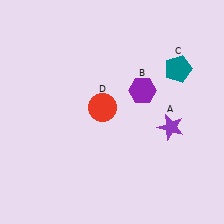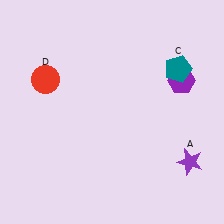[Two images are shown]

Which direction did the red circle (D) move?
The red circle (D) moved left.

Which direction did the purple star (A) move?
The purple star (A) moved down.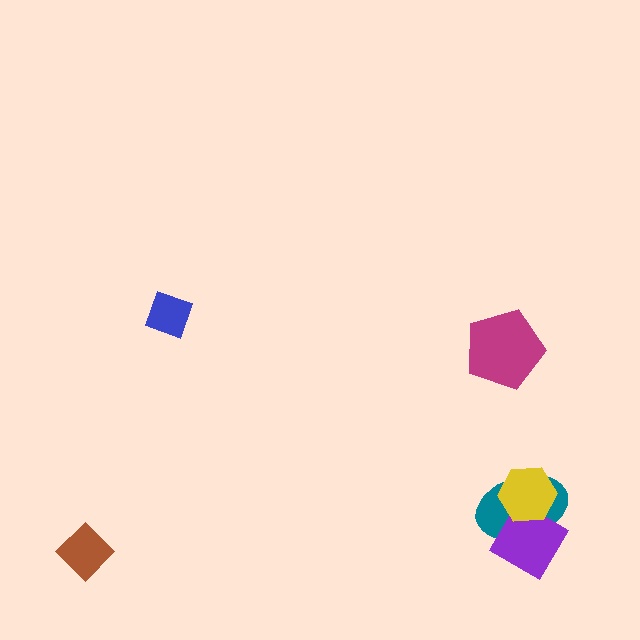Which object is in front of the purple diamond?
The yellow hexagon is in front of the purple diamond.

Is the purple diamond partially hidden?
Yes, it is partially covered by another shape.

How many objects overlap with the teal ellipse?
2 objects overlap with the teal ellipse.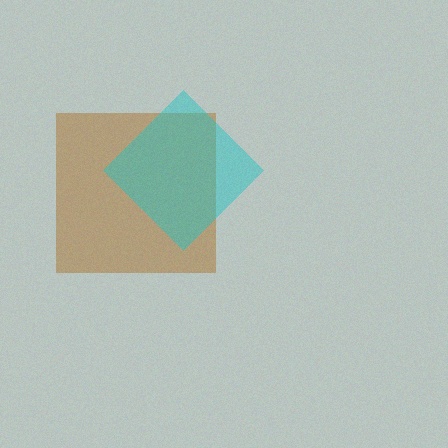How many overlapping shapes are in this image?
There are 2 overlapping shapes in the image.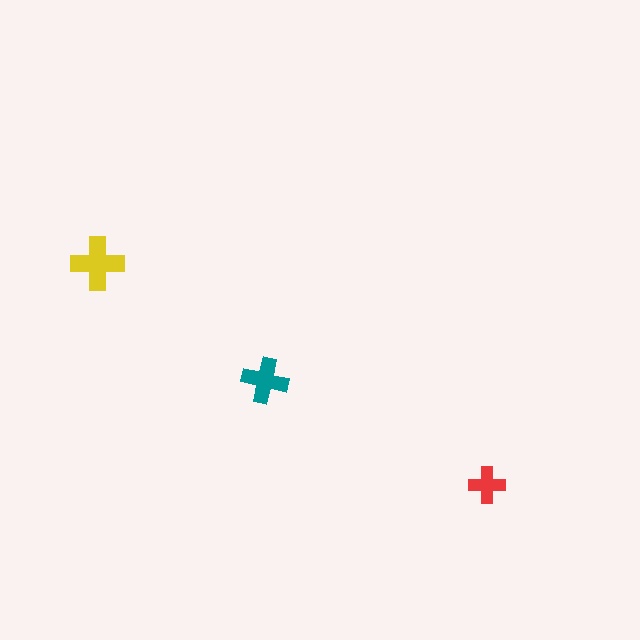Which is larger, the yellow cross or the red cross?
The yellow one.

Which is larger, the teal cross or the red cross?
The teal one.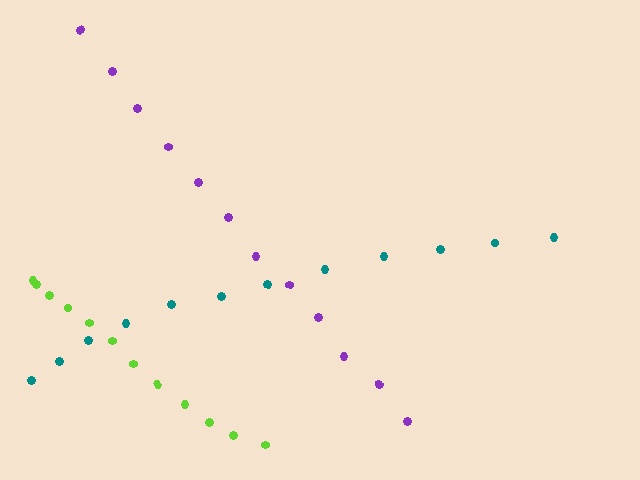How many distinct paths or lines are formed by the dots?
There are 3 distinct paths.